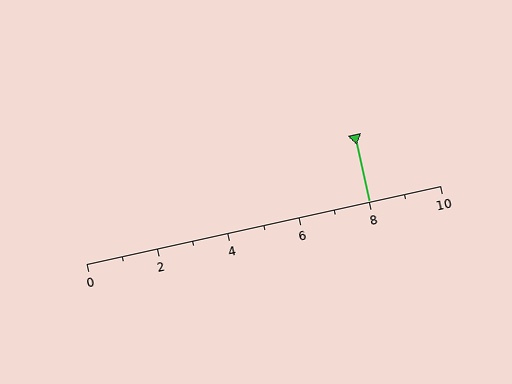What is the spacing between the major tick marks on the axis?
The major ticks are spaced 2 apart.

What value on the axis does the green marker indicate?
The marker indicates approximately 8.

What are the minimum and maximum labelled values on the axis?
The axis runs from 0 to 10.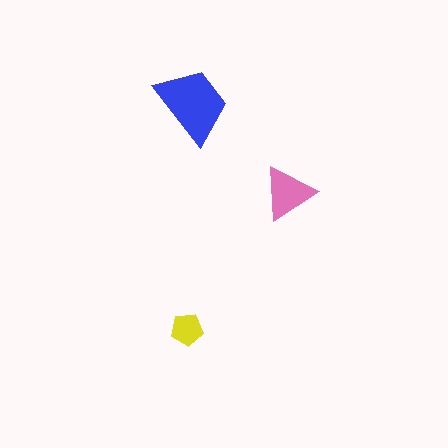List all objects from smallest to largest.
The yellow pentagon, the pink triangle, the blue trapezoid.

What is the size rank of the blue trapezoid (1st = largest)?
1st.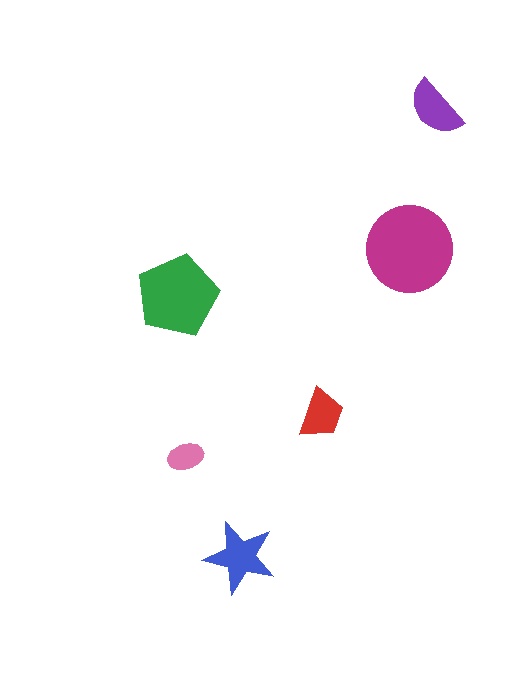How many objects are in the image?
There are 6 objects in the image.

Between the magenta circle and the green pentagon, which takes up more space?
The magenta circle.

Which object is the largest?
The magenta circle.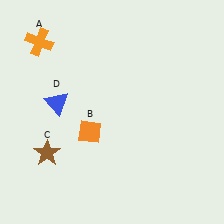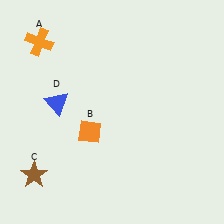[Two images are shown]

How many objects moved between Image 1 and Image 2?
1 object moved between the two images.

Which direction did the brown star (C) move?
The brown star (C) moved down.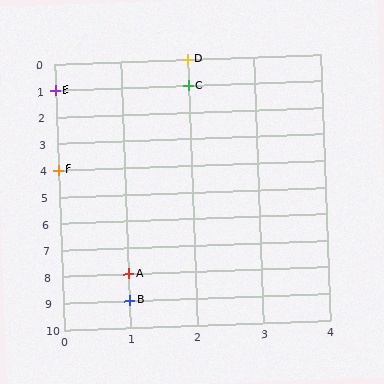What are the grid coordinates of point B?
Point B is at grid coordinates (1, 9).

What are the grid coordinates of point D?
Point D is at grid coordinates (2, 0).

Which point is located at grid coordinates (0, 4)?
Point F is at (0, 4).